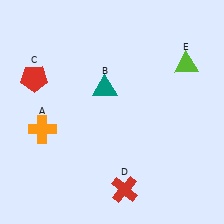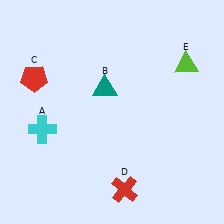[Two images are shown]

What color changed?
The cross (A) changed from orange in Image 1 to cyan in Image 2.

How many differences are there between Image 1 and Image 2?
There is 1 difference between the two images.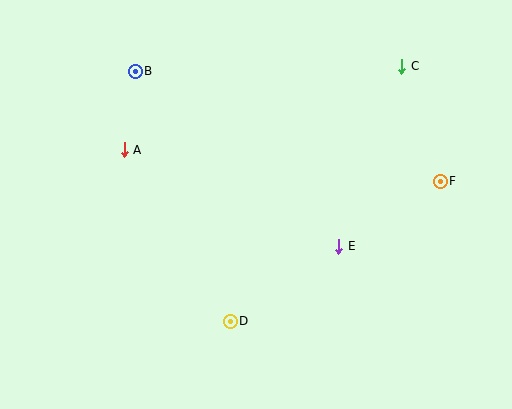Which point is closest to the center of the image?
Point E at (339, 246) is closest to the center.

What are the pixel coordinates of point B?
Point B is at (135, 71).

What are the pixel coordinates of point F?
Point F is at (440, 181).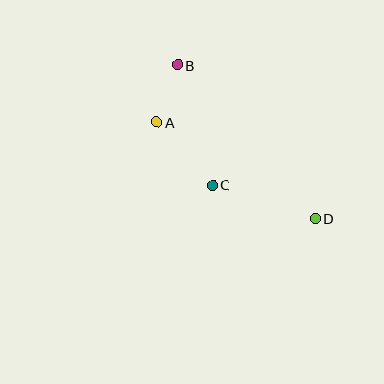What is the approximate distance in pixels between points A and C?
The distance between A and C is approximately 84 pixels.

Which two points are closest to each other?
Points A and B are closest to each other.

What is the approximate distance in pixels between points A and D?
The distance between A and D is approximately 186 pixels.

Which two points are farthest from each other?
Points B and D are farthest from each other.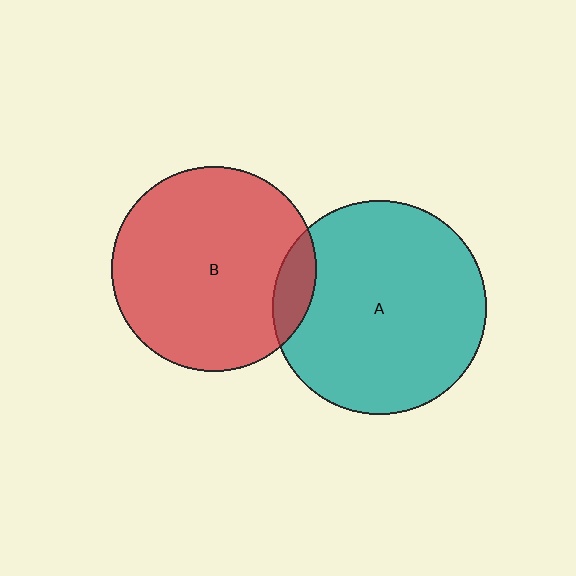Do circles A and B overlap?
Yes.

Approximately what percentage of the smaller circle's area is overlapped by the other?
Approximately 10%.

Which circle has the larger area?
Circle A (teal).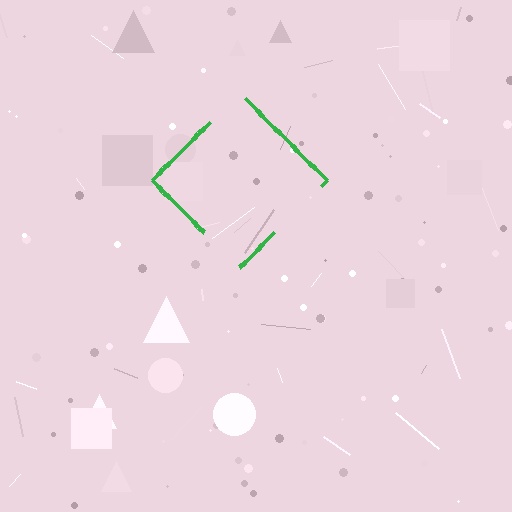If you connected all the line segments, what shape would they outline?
They would outline a diamond.